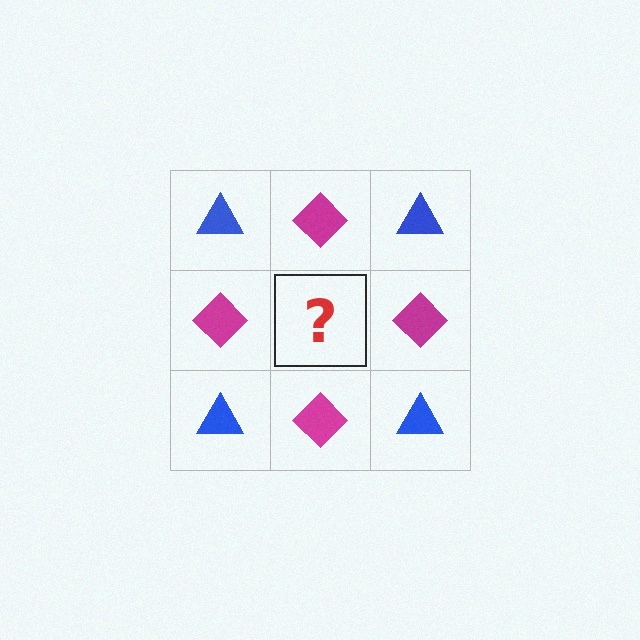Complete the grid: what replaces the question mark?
The question mark should be replaced with a blue triangle.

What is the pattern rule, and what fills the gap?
The rule is that it alternates blue triangle and magenta diamond in a checkerboard pattern. The gap should be filled with a blue triangle.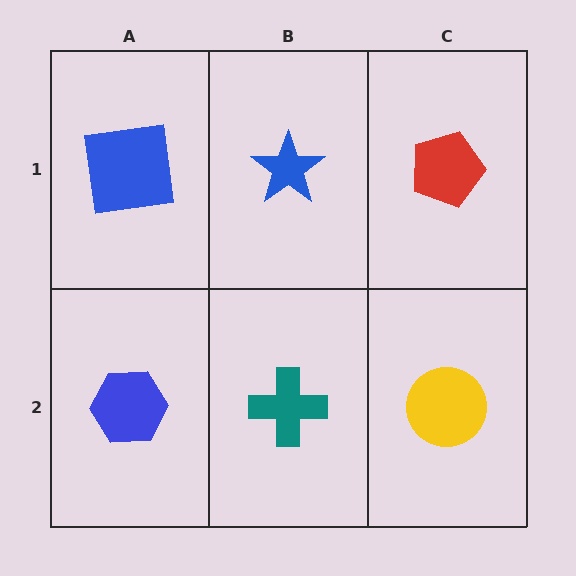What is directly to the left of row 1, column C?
A blue star.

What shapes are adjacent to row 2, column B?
A blue star (row 1, column B), a blue hexagon (row 2, column A), a yellow circle (row 2, column C).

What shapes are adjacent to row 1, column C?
A yellow circle (row 2, column C), a blue star (row 1, column B).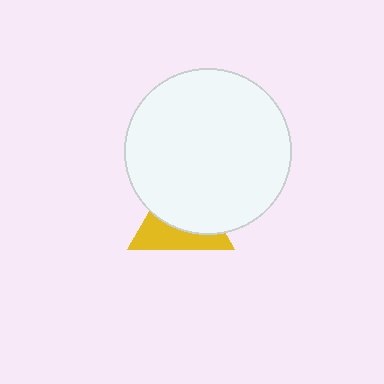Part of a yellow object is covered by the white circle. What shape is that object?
It is a triangle.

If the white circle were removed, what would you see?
You would see the complete yellow triangle.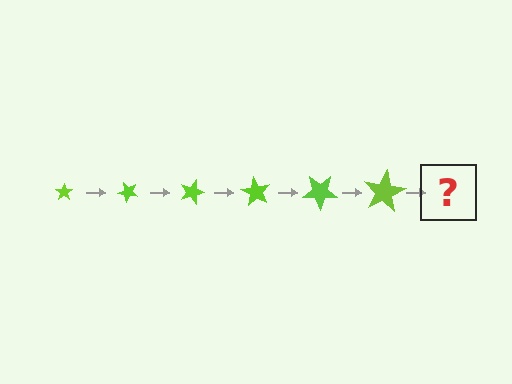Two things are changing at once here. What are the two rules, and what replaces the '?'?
The two rules are that the star grows larger each step and it rotates 45 degrees each step. The '?' should be a star, larger than the previous one and rotated 270 degrees from the start.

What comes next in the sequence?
The next element should be a star, larger than the previous one and rotated 270 degrees from the start.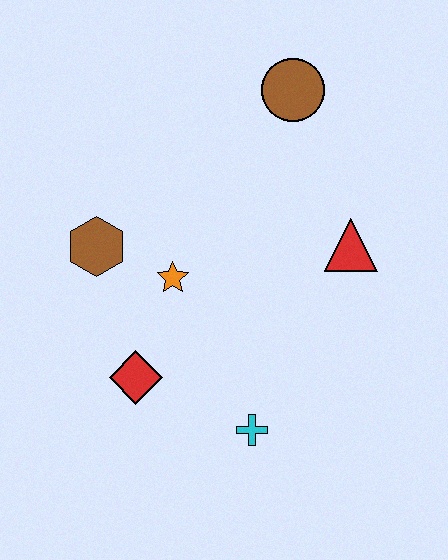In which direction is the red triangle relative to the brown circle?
The red triangle is below the brown circle.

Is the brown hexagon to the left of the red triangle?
Yes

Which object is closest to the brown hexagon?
The orange star is closest to the brown hexagon.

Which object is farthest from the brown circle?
The cyan cross is farthest from the brown circle.